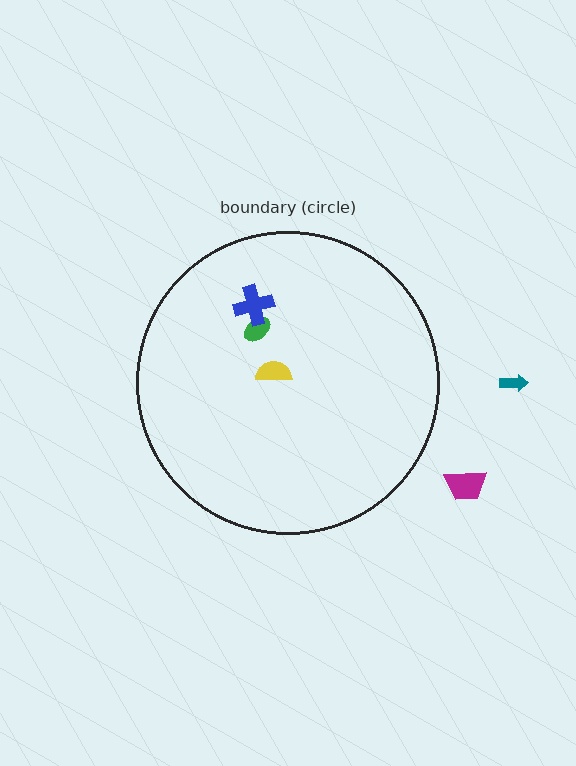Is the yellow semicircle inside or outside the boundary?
Inside.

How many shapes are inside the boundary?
3 inside, 2 outside.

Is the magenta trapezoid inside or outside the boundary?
Outside.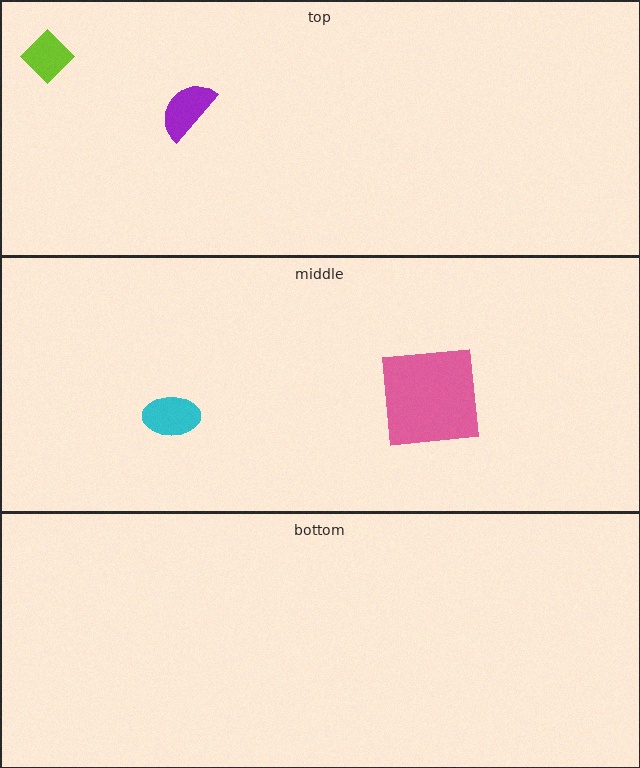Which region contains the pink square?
The middle region.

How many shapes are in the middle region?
2.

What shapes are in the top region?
The lime diamond, the purple semicircle.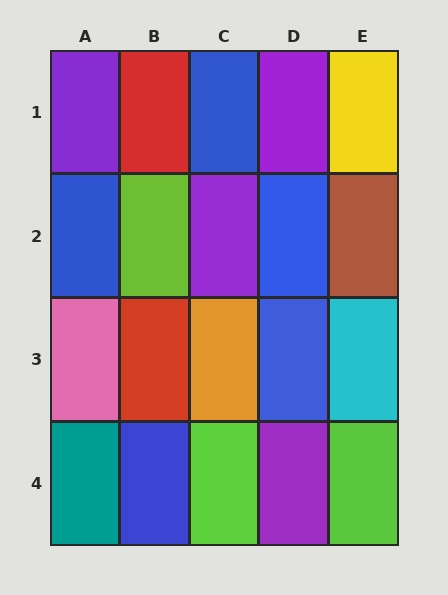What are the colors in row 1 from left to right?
Purple, red, blue, purple, yellow.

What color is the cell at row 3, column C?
Orange.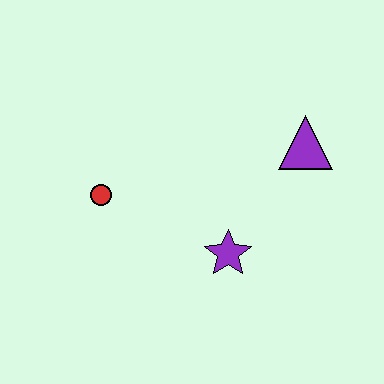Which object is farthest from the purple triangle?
The red circle is farthest from the purple triangle.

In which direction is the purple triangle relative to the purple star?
The purple triangle is above the purple star.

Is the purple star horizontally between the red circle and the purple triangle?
Yes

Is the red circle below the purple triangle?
Yes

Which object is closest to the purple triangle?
The purple star is closest to the purple triangle.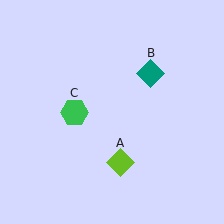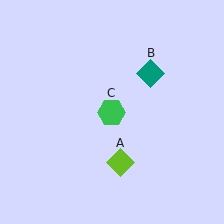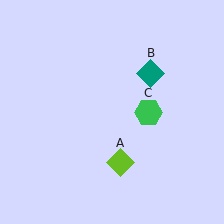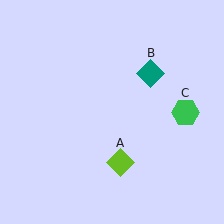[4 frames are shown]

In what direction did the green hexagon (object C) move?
The green hexagon (object C) moved right.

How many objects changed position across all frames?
1 object changed position: green hexagon (object C).